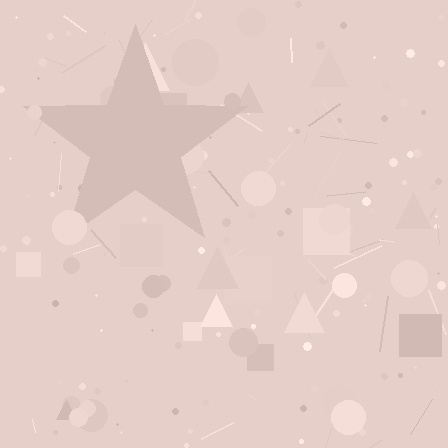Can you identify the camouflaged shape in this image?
The camouflaged shape is a star.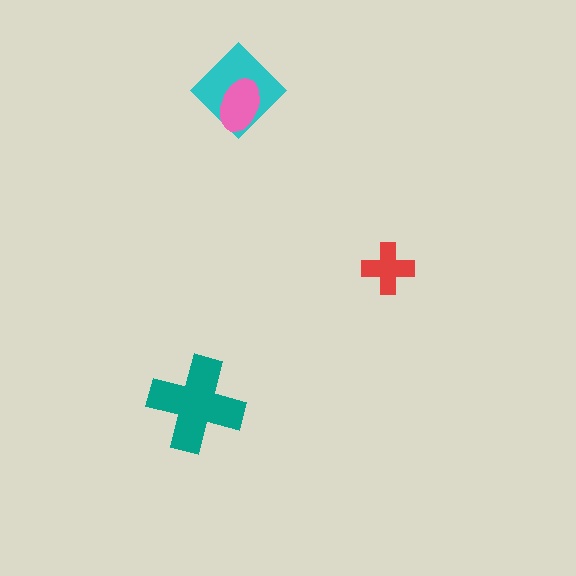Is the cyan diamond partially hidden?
Yes, it is partially covered by another shape.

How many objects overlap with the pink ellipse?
1 object overlaps with the pink ellipse.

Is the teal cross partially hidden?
No, no other shape covers it.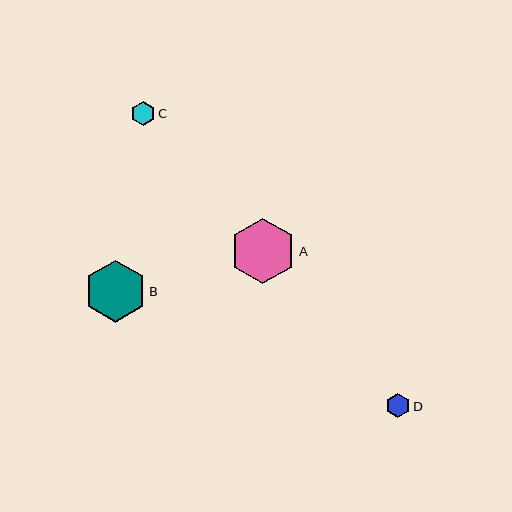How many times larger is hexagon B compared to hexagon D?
Hexagon B is approximately 2.5 times the size of hexagon D.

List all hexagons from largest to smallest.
From largest to smallest: A, B, D, C.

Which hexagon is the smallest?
Hexagon C is the smallest with a size of approximately 24 pixels.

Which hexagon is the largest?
Hexagon A is the largest with a size of approximately 65 pixels.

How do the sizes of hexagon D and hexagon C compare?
Hexagon D and hexagon C are approximately the same size.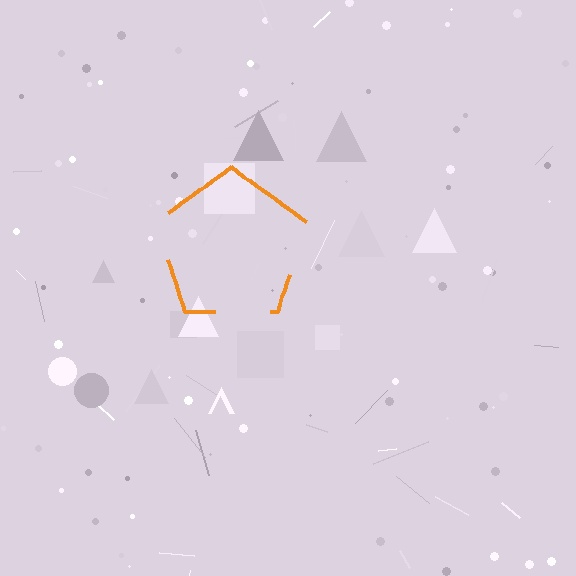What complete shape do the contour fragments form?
The contour fragments form a pentagon.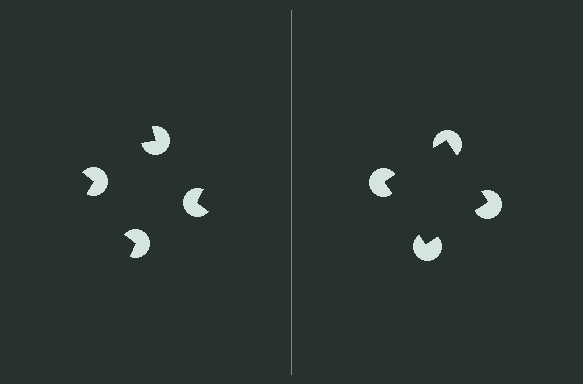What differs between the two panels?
The pac-man discs are positioned identically on both sides; only the wedge orientations differ. On the right they align to a square; on the left they are misaligned.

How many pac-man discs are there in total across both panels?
8 — 4 on each side.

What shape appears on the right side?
An illusory square.